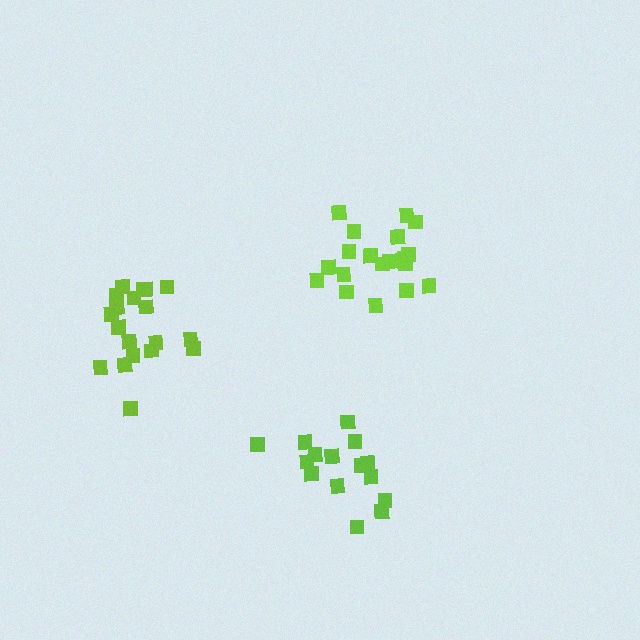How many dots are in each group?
Group 1: 15 dots, Group 2: 19 dots, Group 3: 20 dots (54 total).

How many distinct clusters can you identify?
There are 3 distinct clusters.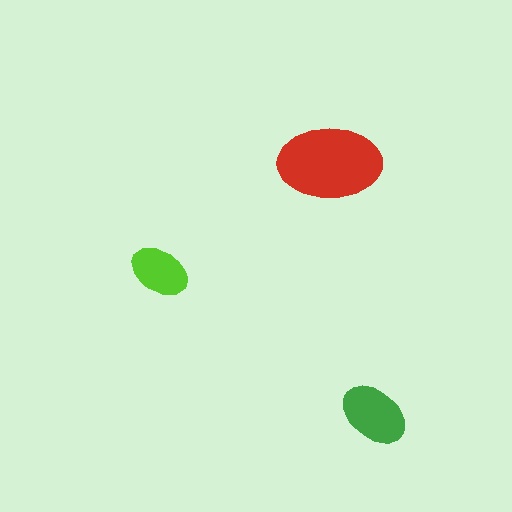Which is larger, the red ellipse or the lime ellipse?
The red one.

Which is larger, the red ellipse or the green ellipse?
The red one.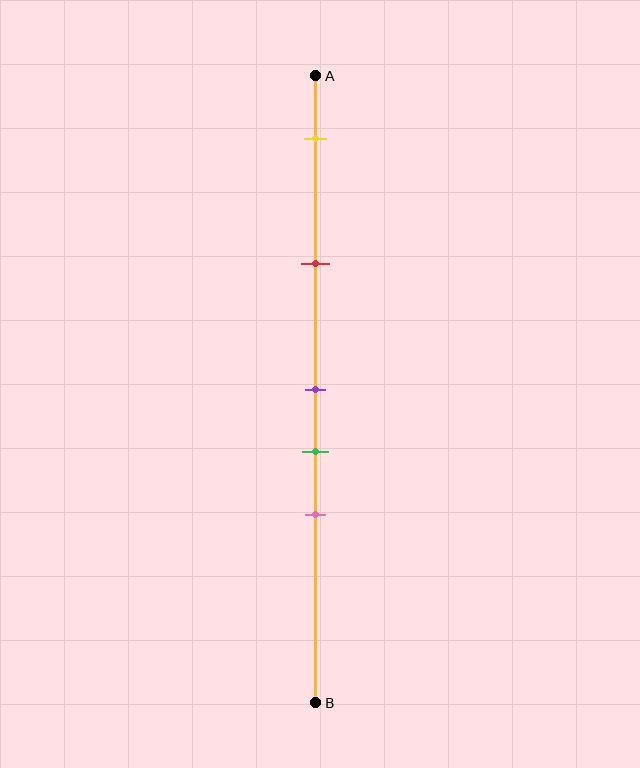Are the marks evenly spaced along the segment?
No, the marks are not evenly spaced.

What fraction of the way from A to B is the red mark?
The red mark is approximately 30% (0.3) of the way from A to B.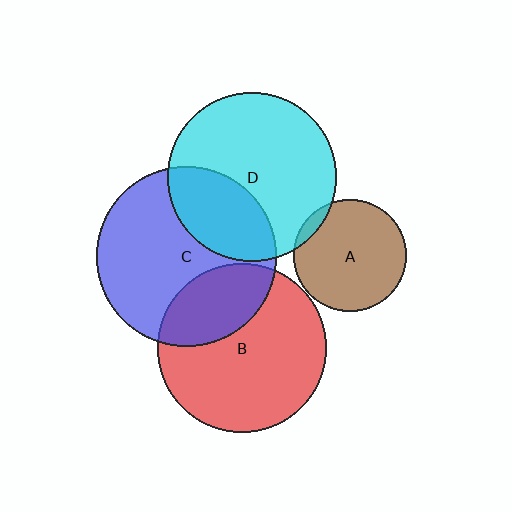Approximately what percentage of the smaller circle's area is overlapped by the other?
Approximately 30%.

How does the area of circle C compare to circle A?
Approximately 2.5 times.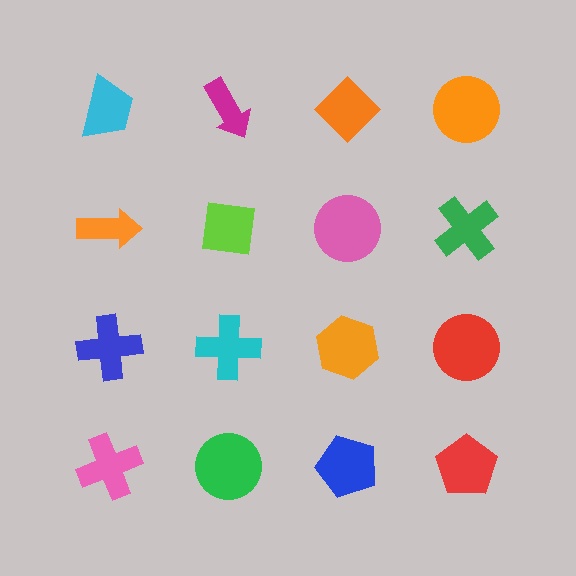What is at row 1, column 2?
A magenta arrow.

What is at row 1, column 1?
A cyan trapezoid.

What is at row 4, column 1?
A pink cross.